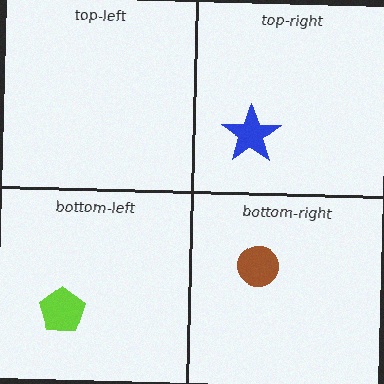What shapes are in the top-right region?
The blue star.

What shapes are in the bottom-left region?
The lime pentagon.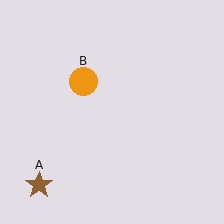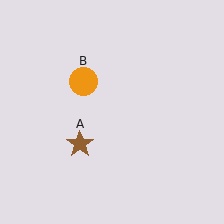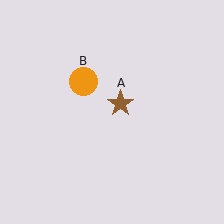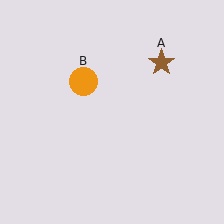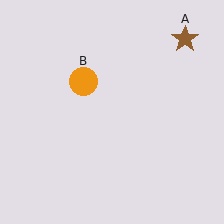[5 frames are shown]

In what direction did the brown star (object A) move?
The brown star (object A) moved up and to the right.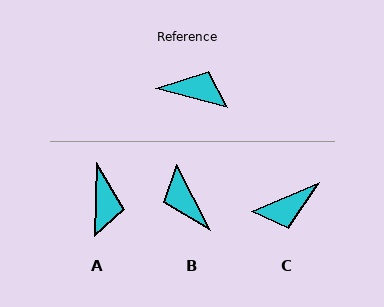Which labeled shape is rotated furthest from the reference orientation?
C, about 142 degrees away.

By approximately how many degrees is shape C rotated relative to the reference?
Approximately 142 degrees clockwise.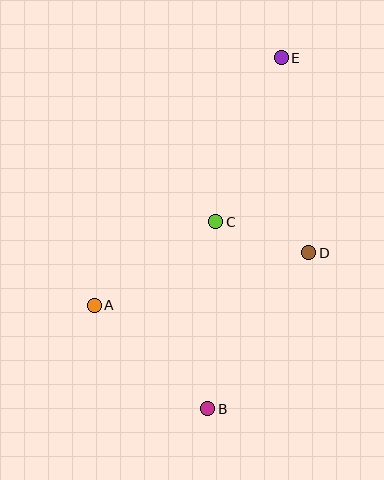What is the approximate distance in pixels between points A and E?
The distance between A and E is approximately 311 pixels.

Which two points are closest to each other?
Points C and D are closest to each other.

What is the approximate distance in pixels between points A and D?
The distance between A and D is approximately 221 pixels.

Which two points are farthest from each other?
Points B and E are farthest from each other.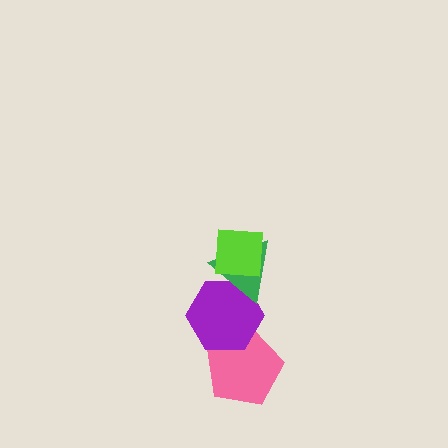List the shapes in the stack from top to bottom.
From top to bottom: the lime square, the green triangle, the purple hexagon, the pink pentagon.